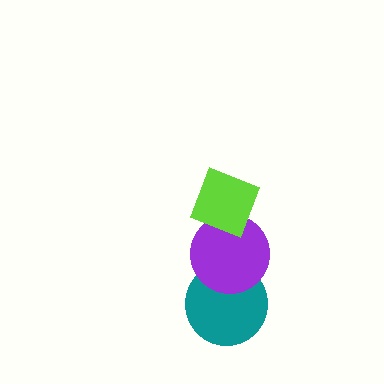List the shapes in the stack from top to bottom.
From top to bottom: the lime diamond, the purple circle, the teal circle.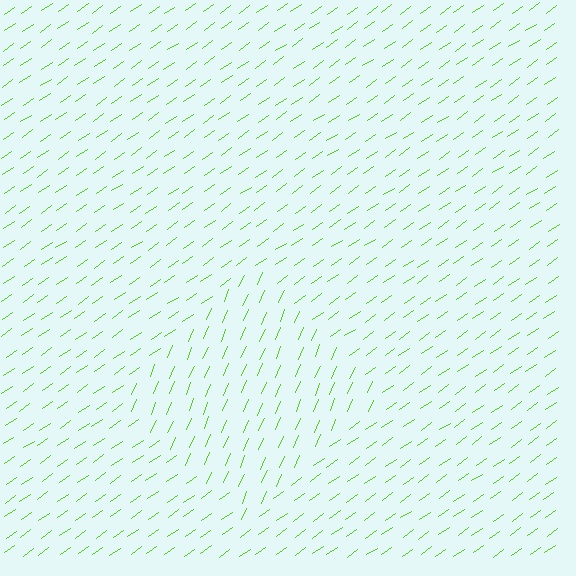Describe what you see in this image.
The image is filled with small lime line segments. A diamond region in the image has lines oriented differently from the surrounding lines, creating a visible texture boundary.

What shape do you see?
I see a diamond.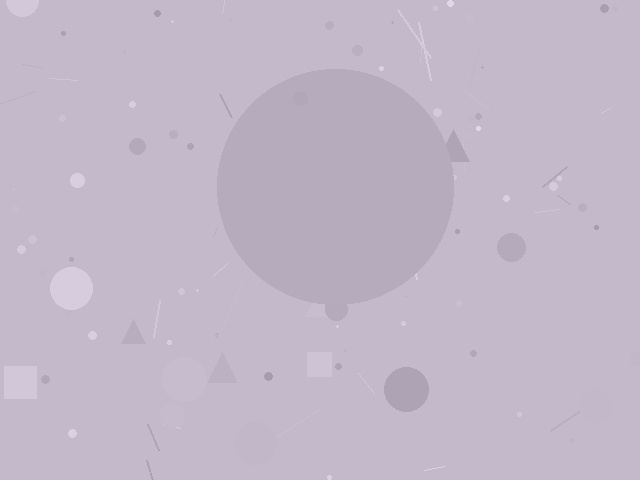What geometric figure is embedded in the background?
A circle is embedded in the background.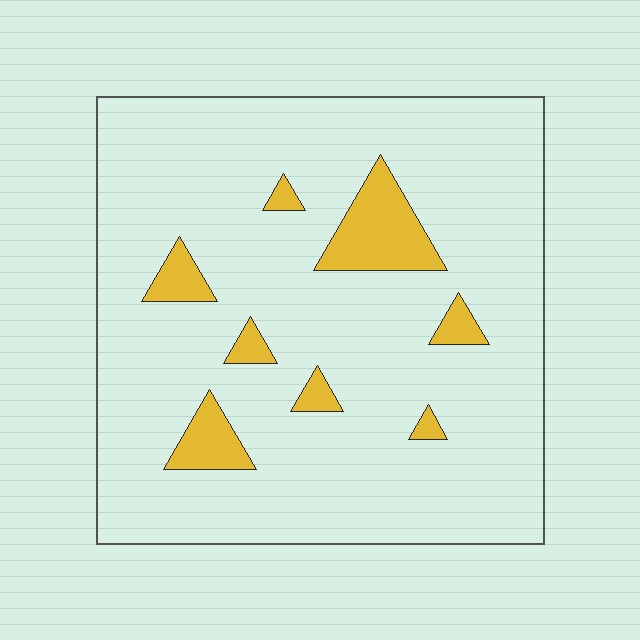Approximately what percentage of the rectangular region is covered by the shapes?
Approximately 10%.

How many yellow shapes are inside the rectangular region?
8.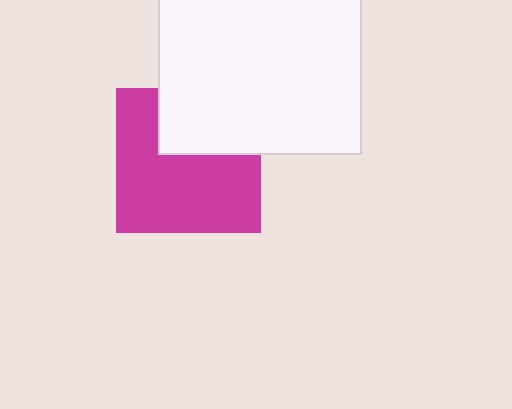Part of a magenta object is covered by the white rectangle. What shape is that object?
It is a square.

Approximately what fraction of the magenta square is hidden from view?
Roughly 33% of the magenta square is hidden behind the white rectangle.